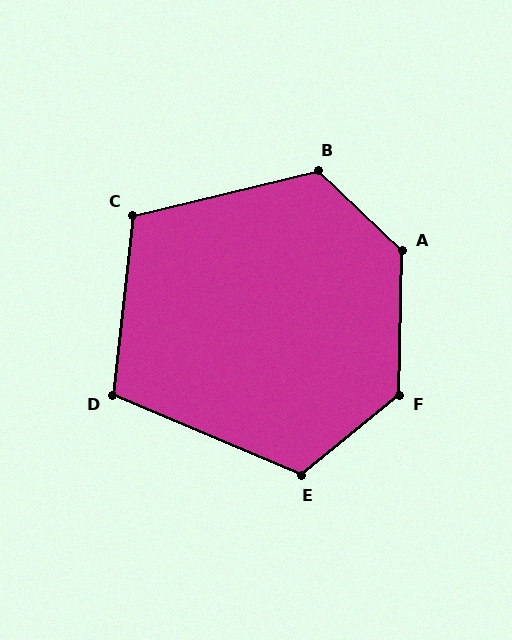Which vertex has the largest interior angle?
A, at approximately 133 degrees.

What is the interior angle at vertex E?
Approximately 118 degrees (obtuse).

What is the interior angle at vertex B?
Approximately 123 degrees (obtuse).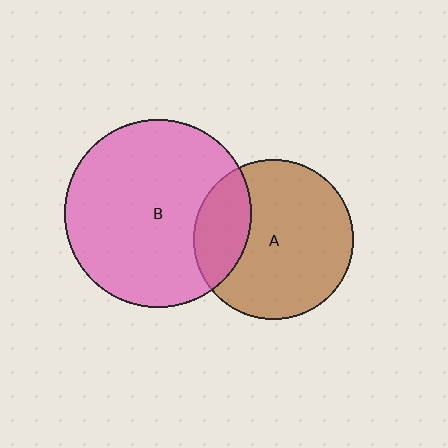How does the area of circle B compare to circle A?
Approximately 1.4 times.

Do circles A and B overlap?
Yes.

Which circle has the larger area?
Circle B (pink).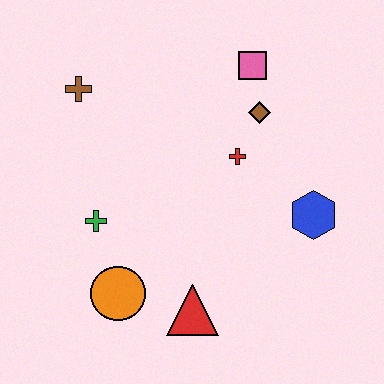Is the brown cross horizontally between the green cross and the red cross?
No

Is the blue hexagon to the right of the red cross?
Yes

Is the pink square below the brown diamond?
No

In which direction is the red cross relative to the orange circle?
The red cross is above the orange circle.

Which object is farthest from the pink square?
The orange circle is farthest from the pink square.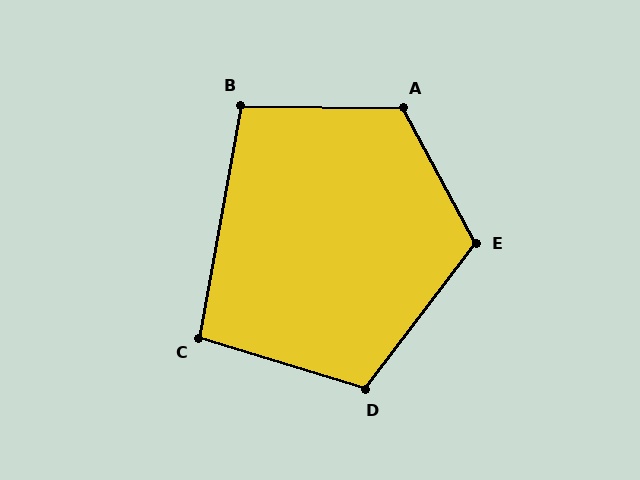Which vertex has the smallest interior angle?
C, at approximately 97 degrees.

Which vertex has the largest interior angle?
A, at approximately 119 degrees.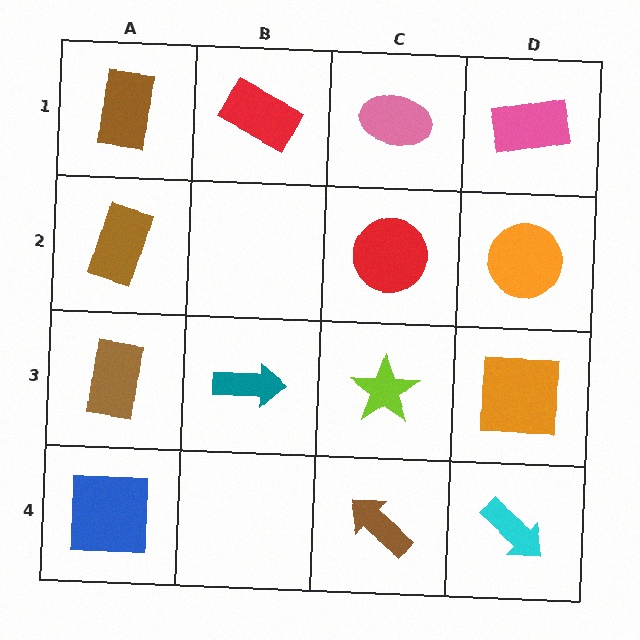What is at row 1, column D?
A pink rectangle.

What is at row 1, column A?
A brown rectangle.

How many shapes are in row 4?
3 shapes.